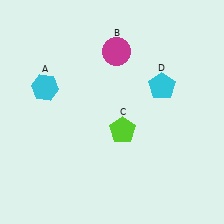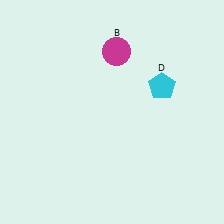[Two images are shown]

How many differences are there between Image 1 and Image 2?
There are 2 differences between the two images.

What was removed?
The lime pentagon (C), the cyan hexagon (A) were removed in Image 2.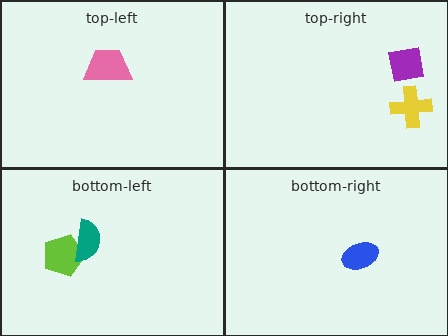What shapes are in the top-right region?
The yellow cross, the purple square.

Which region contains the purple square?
The top-right region.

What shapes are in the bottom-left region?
The lime pentagon, the teal semicircle.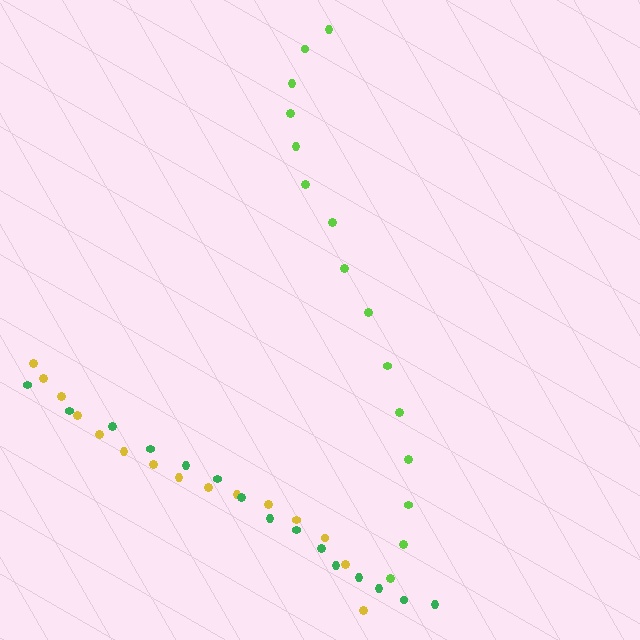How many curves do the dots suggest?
There are 3 distinct paths.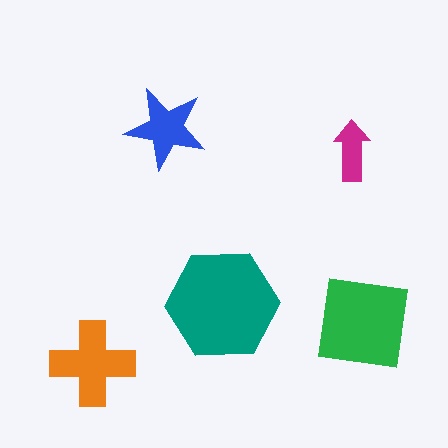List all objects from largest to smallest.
The teal hexagon, the green square, the orange cross, the blue star, the magenta arrow.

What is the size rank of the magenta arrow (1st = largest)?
5th.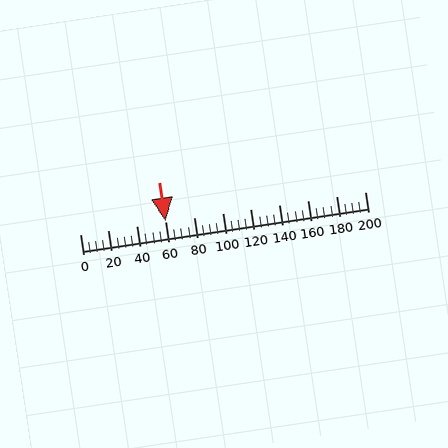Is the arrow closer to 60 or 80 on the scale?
The arrow is closer to 60.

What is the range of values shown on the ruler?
The ruler shows values from 0 to 200.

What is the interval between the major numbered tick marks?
The major tick marks are spaced 20 units apart.